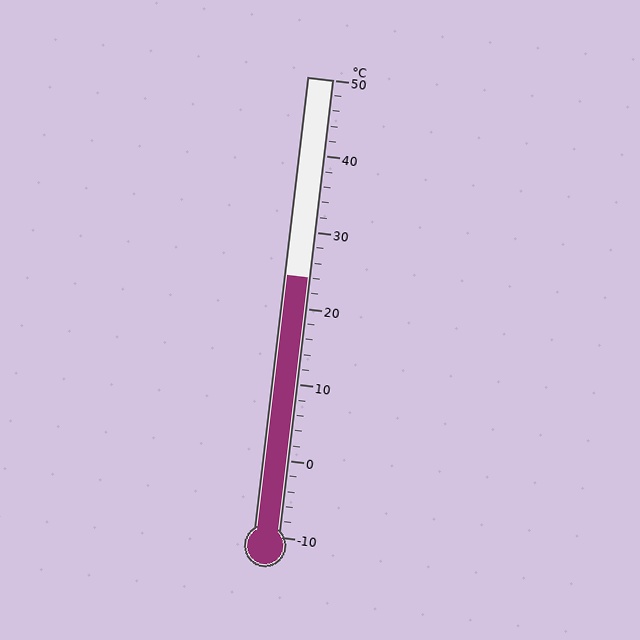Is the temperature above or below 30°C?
The temperature is below 30°C.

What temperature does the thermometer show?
The thermometer shows approximately 24°C.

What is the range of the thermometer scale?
The thermometer scale ranges from -10°C to 50°C.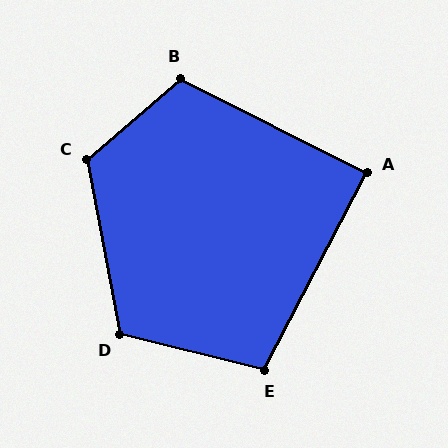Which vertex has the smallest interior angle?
A, at approximately 89 degrees.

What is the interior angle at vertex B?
Approximately 113 degrees (obtuse).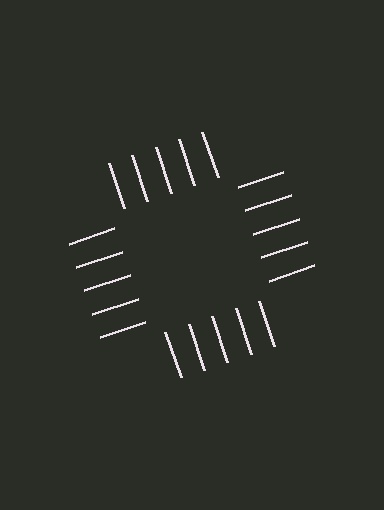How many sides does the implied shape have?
4 sides — the line-ends trace a square.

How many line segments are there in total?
20 — 5 along each of the 4 edges.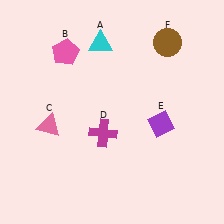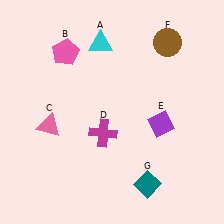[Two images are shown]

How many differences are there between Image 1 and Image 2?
There is 1 difference between the two images.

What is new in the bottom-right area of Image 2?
A teal diamond (G) was added in the bottom-right area of Image 2.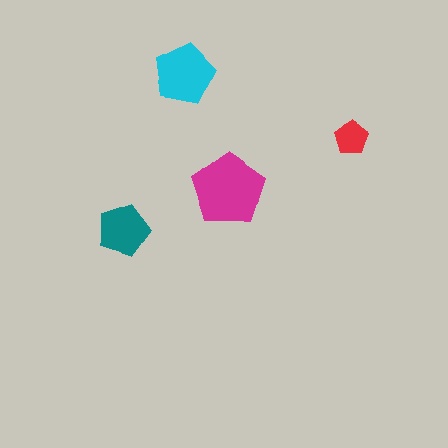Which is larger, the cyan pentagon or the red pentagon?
The cyan one.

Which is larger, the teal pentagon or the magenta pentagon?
The magenta one.